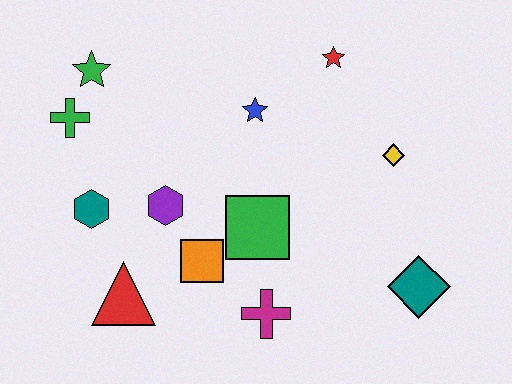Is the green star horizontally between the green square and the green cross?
Yes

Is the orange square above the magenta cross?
Yes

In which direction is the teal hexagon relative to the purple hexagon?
The teal hexagon is to the left of the purple hexagon.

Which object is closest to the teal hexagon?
The purple hexagon is closest to the teal hexagon.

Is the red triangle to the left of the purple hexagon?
Yes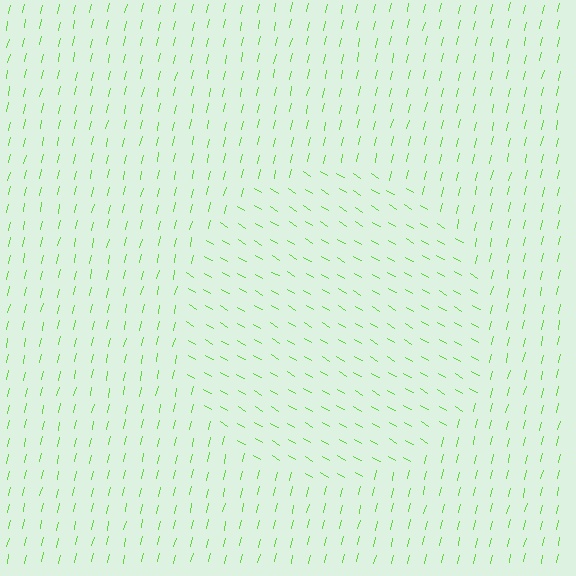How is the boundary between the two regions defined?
The boundary is defined purely by a change in line orientation (approximately 73 degrees difference). All lines are the same color and thickness.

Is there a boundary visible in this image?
Yes, there is a texture boundary formed by a change in line orientation.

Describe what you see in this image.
The image is filled with small lime line segments. A circle region in the image has lines oriented differently from the surrounding lines, creating a visible texture boundary.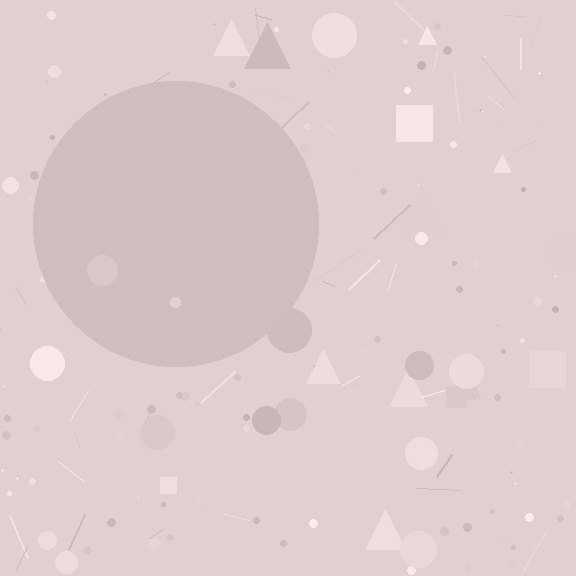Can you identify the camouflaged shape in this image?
The camouflaged shape is a circle.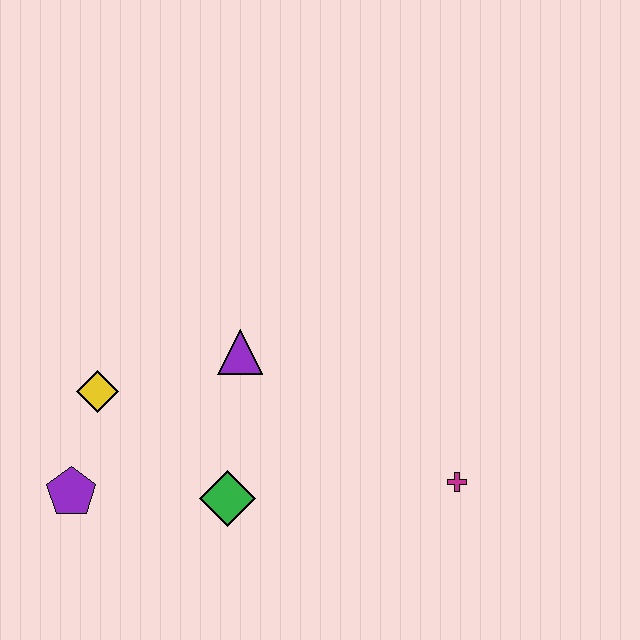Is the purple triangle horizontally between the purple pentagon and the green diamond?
No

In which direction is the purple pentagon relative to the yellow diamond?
The purple pentagon is below the yellow diamond.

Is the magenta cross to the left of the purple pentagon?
No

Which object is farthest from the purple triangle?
The magenta cross is farthest from the purple triangle.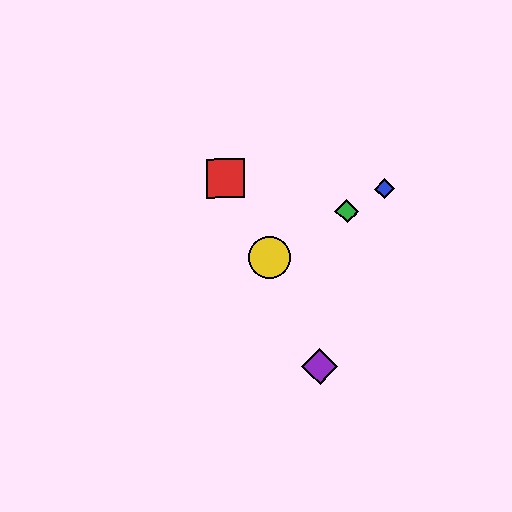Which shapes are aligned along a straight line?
The blue diamond, the green diamond, the yellow circle are aligned along a straight line.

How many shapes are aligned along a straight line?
3 shapes (the blue diamond, the green diamond, the yellow circle) are aligned along a straight line.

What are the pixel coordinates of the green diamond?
The green diamond is at (347, 211).